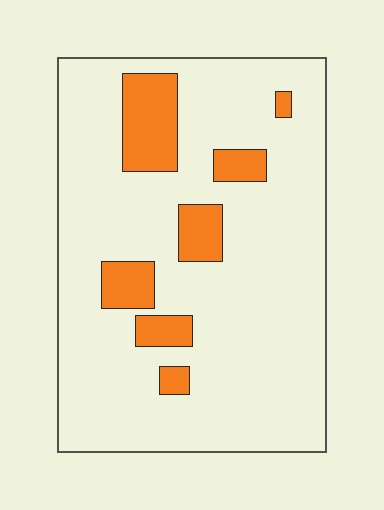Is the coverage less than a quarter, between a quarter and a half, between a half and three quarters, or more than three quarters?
Less than a quarter.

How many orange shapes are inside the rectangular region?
7.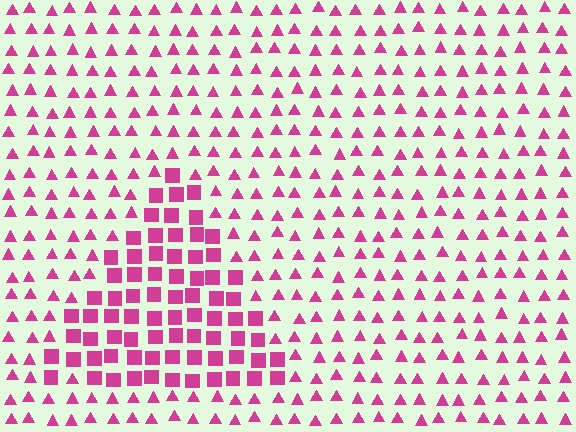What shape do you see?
I see a triangle.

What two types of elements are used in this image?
The image uses squares inside the triangle region and triangles outside it.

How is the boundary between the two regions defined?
The boundary is defined by a change in element shape: squares inside vs. triangles outside. All elements share the same color and spacing.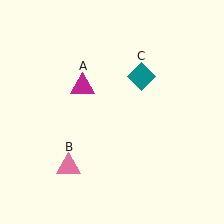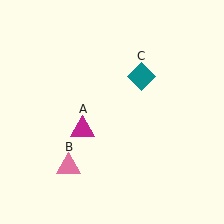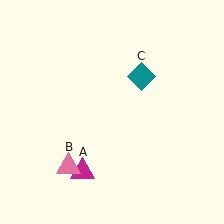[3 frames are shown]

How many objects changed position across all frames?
1 object changed position: magenta triangle (object A).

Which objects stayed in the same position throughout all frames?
Pink triangle (object B) and teal diamond (object C) remained stationary.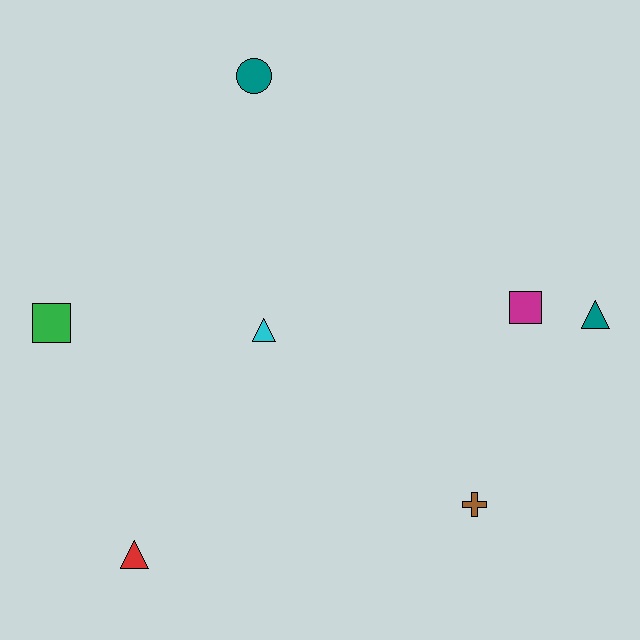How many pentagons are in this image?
There are no pentagons.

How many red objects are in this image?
There is 1 red object.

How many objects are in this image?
There are 7 objects.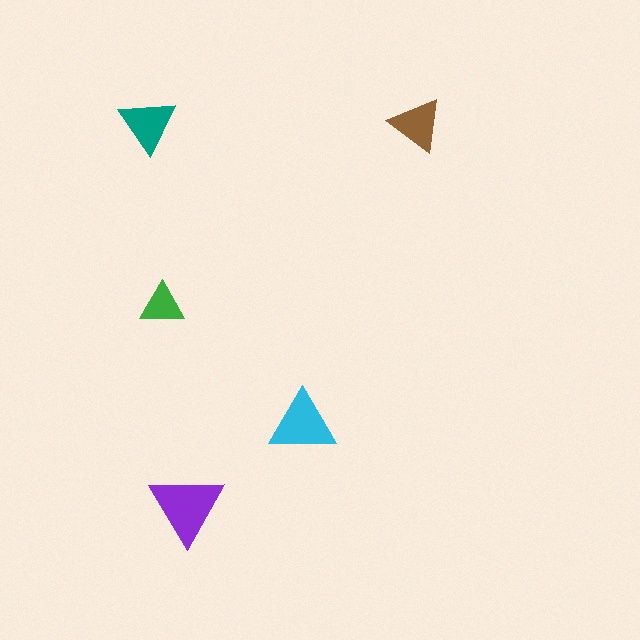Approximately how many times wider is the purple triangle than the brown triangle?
About 1.5 times wider.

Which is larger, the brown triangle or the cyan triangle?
The cyan one.